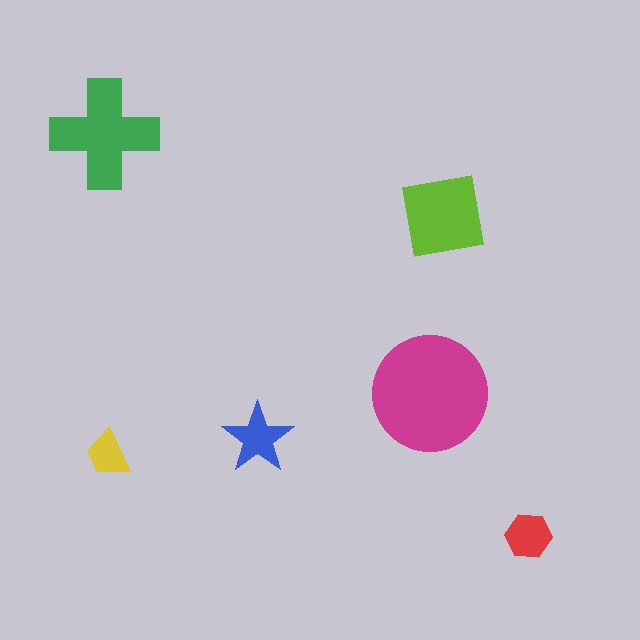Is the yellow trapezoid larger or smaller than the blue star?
Smaller.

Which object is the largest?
The magenta circle.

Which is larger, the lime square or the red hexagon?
The lime square.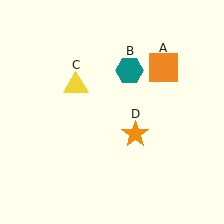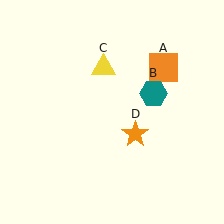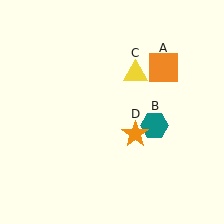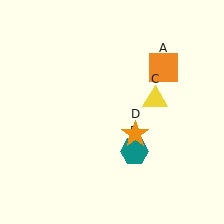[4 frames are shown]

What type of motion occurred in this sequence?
The teal hexagon (object B), yellow triangle (object C) rotated clockwise around the center of the scene.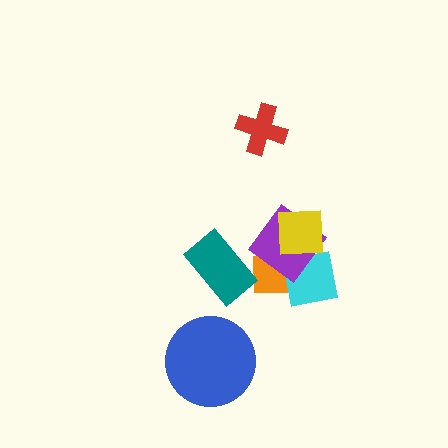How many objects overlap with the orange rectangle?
3 objects overlap with the orange rectangle.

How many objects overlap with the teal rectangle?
0 objects overlap with the teal rectangle.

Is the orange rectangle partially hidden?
Yes, it is partially covered by another shape.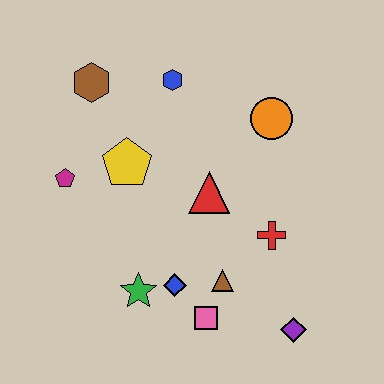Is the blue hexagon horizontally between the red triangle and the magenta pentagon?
Yes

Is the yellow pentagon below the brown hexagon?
Yes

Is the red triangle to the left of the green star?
No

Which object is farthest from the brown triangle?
The brown hexagon is farthest from the brown triangle.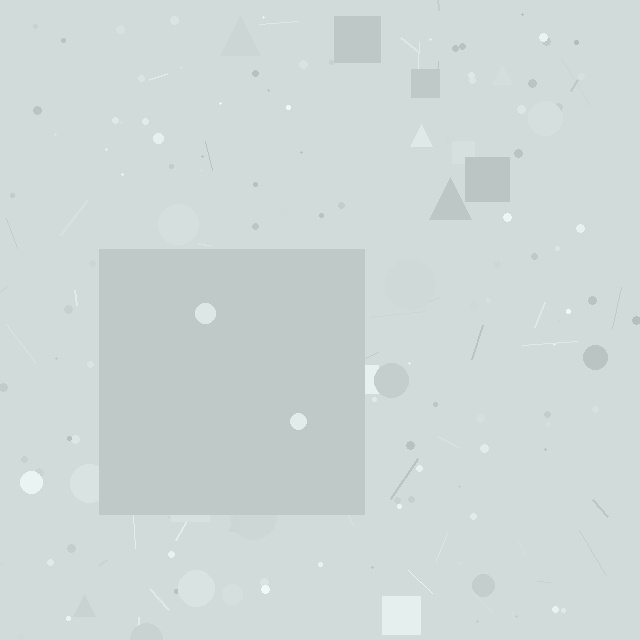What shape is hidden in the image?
A square is hidden in the image.